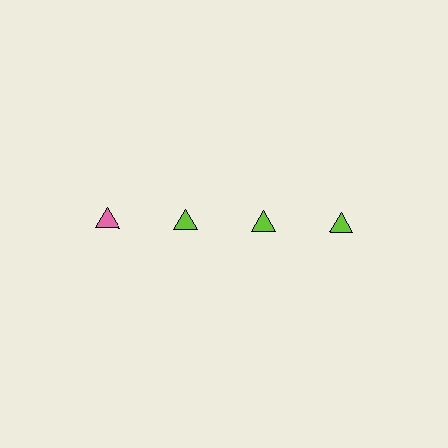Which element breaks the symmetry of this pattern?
The pink triangle in the top row, leftmost column breaks the symmetry. All other shapes are lime triangles.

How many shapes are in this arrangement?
There are 4 shapes arranged in a grid pattern.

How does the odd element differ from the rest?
It has a different color: pink instead of lime.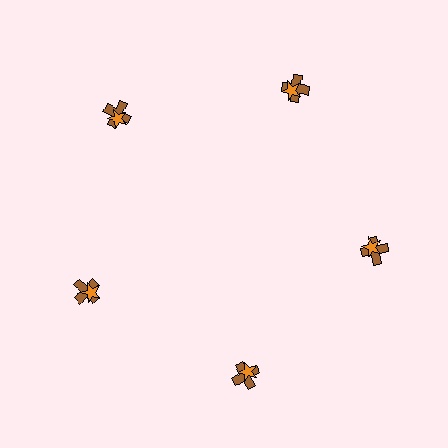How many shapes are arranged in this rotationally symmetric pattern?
There are 10 shapes, arranged in 5 groups of 2.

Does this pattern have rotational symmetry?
Yes, this pattern has 5-fold rotational symmetry. It looks the same after rotating 72 degrees around the center.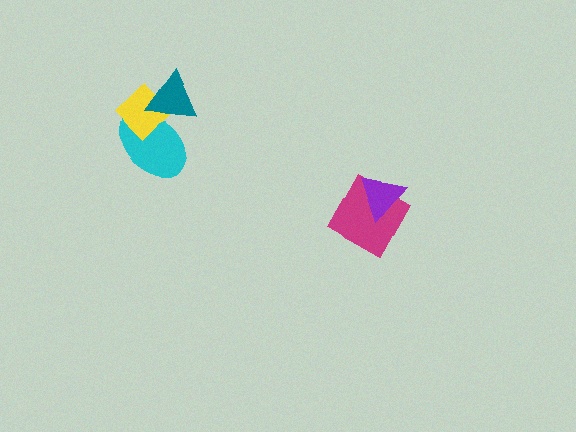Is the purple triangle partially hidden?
No, no other shape covers it.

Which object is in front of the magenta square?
The purple triangle is in front of the magenta square.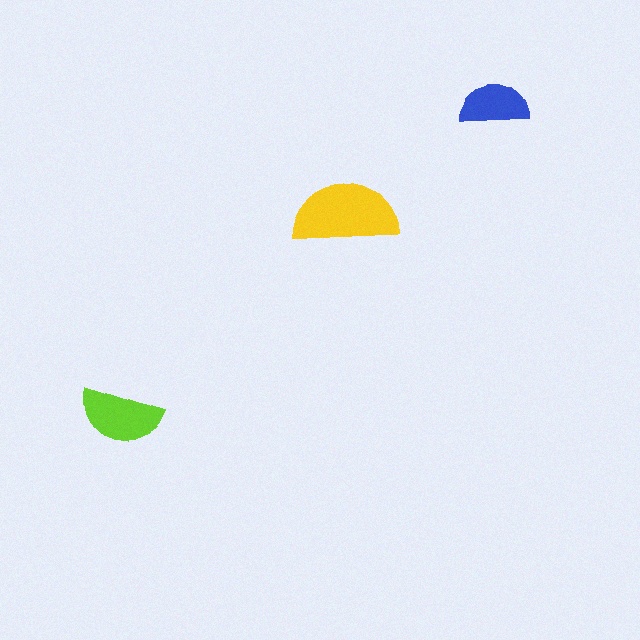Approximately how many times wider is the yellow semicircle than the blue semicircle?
About 1.5 times wider.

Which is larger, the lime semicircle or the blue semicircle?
The lime one.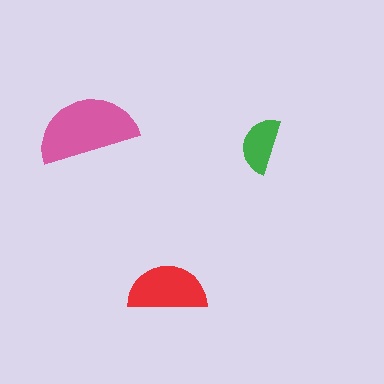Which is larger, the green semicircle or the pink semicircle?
The pink one.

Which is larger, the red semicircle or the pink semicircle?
The pink one.